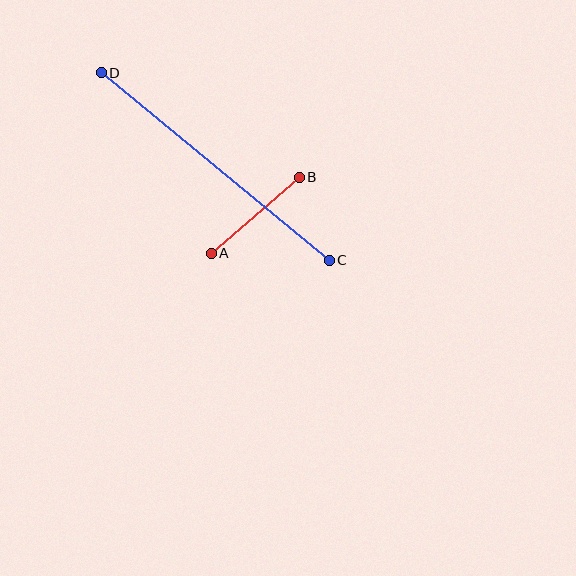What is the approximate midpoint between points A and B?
The midpoint is at approximately (255, 215) pixels.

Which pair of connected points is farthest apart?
Points C and D are farthest apart.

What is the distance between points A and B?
The distance is approximately 116 pixels.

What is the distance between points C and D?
The distance is approximately 296 pixels.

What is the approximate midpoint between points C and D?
The midpoint is at approximately (215, 167) pixels.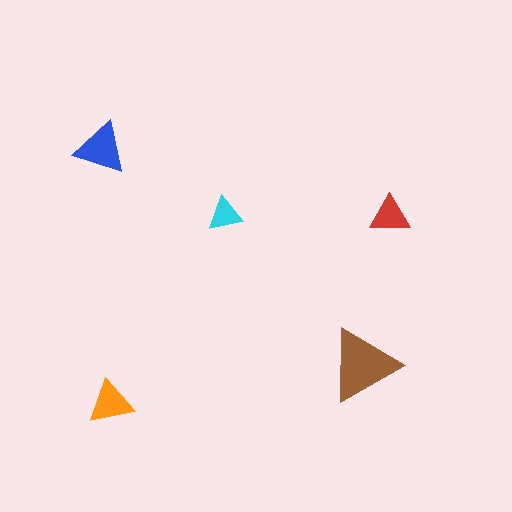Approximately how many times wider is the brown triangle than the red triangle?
About 2 times wider.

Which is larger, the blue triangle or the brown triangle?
The brown one.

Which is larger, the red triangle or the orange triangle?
The orange one.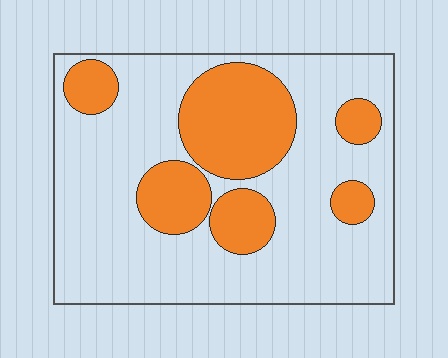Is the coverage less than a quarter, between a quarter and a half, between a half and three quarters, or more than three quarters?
Between a quarter and a half.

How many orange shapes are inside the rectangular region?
6.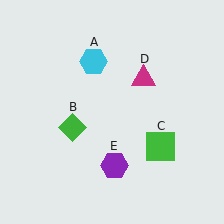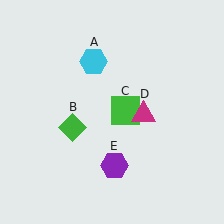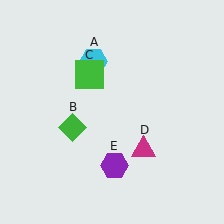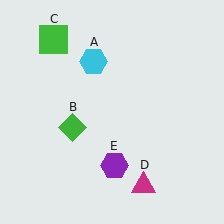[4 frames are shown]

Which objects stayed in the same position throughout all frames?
Cyan hexagon (object A) and green diamond (object B) and purple hexagon (object E) remained stationary.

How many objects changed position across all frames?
2 objects changed position: green square (object C), magenta triangle (object D).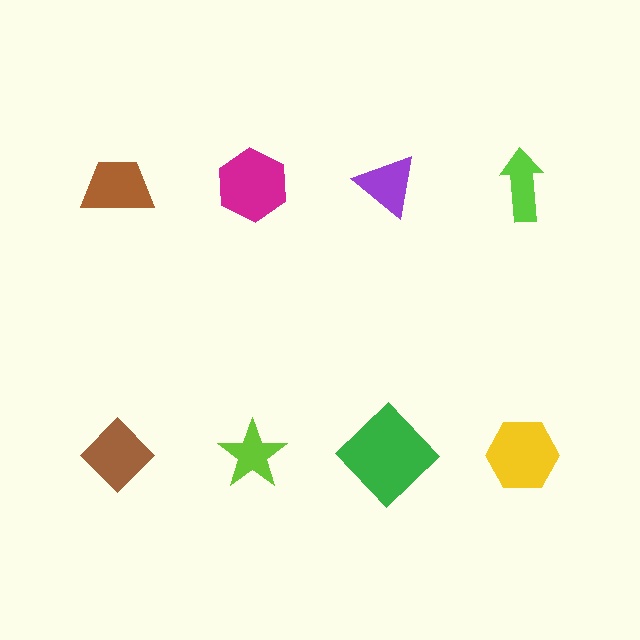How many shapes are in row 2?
4 shapes.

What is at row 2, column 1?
A brown diamond.